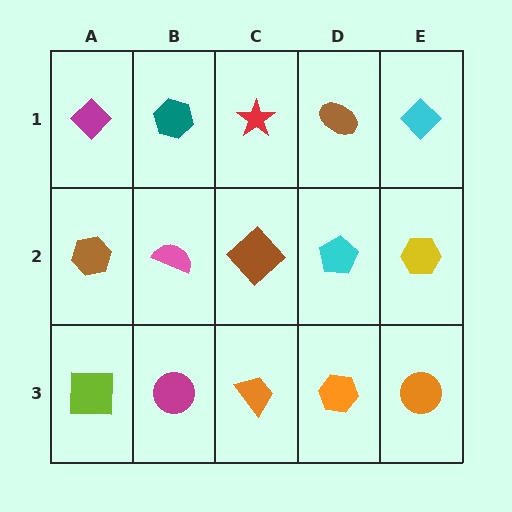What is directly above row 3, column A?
A brown hexagon.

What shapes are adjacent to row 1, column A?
A brown hexagon (row 2, column A), a teal hexagon (row 1, column B).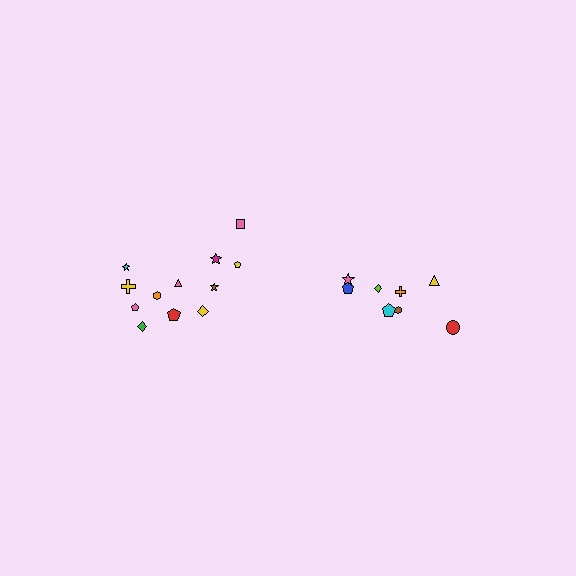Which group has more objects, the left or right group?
The left group.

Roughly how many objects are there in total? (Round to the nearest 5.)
Roughly 20 objects in total.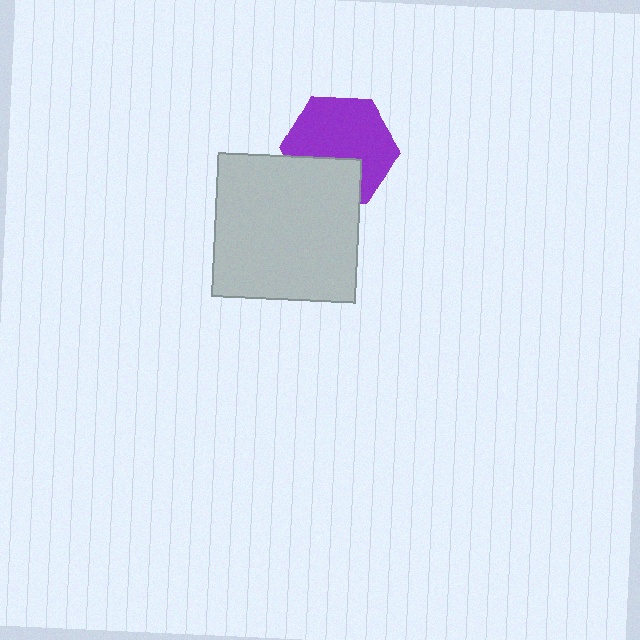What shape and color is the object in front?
The object in front is a light gray square.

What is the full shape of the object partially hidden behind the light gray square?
The partially hidden object is a purple hexagon.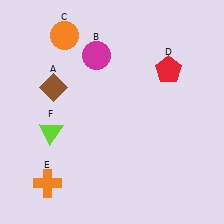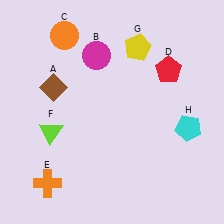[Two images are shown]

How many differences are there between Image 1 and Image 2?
There are 2 differences between the two images.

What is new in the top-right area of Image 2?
A yellow pentagon (G) was added in the top-right area of Image 2.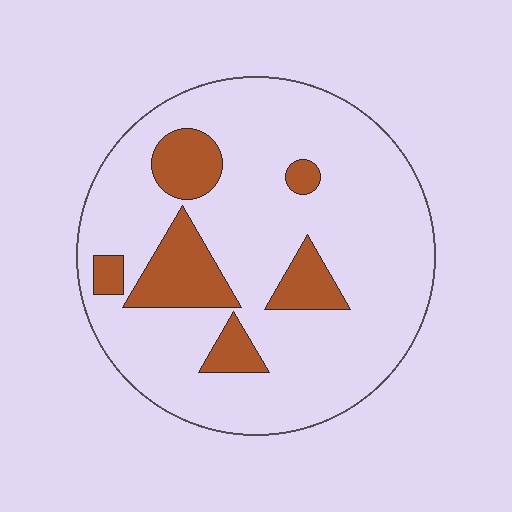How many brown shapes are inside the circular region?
6.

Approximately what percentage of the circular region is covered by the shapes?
Approximately 20%.